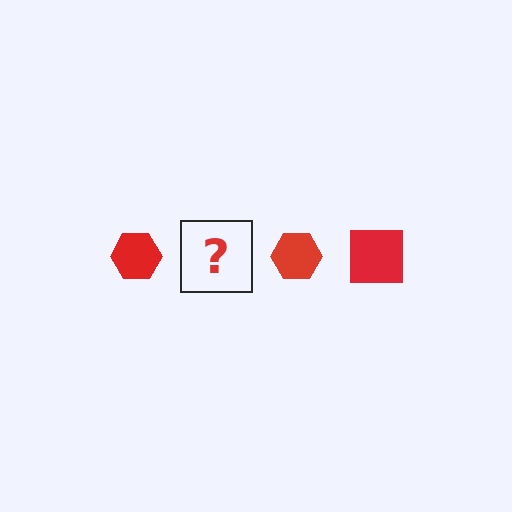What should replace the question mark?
The question mark should be replaced with a red square.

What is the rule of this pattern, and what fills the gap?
The rule is that the pattern cycles through hexagon, square shapes in red. The gap should be filled with a red square.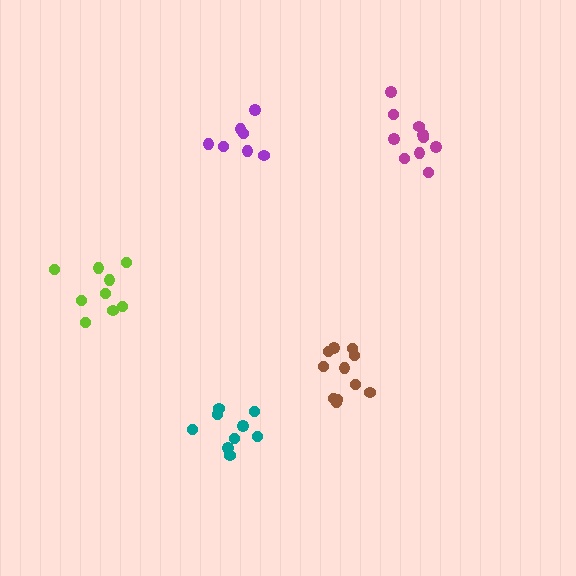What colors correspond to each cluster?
The clusters are colored: lime, brown, magenta, purple, teal.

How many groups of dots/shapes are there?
There are 5 groups.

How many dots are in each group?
Group 1: 9 dots, Group 2: 11 dots, Group 3: 10 dots, Group 4: 7 dots, Group 5: 9 dots (46 total).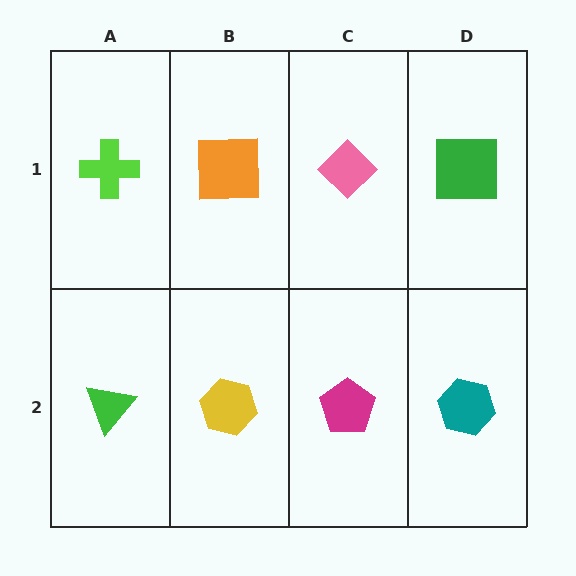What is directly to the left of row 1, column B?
A lime cross.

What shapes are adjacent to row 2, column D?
A green square (row 1, column D), a magenta pentagon (row 2, column C).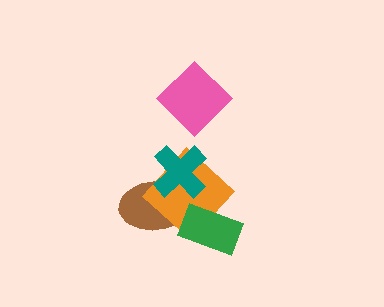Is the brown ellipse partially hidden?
Yes, it is partially covered by another shape.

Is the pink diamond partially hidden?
No, no other shape covers it.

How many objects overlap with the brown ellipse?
3 objects overlap with the brown ellipse.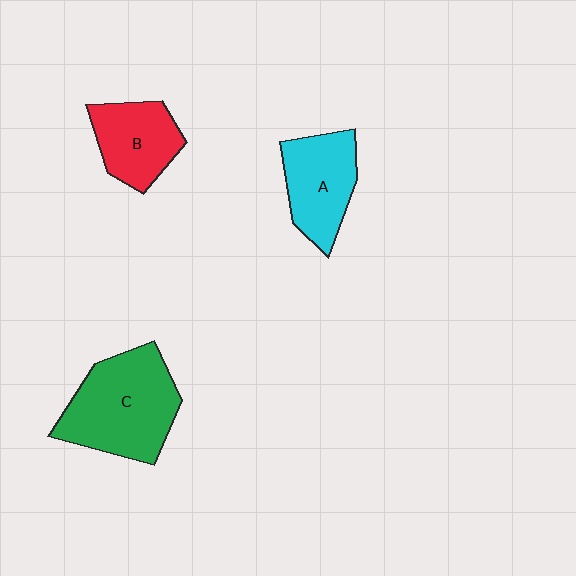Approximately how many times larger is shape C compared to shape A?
Approximately 1.5 times.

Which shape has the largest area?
Shape C (green).